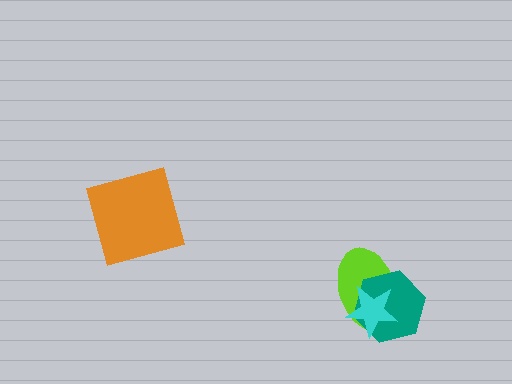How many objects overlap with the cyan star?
2 objects overlap with the cyan star.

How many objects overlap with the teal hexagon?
2 objects overlap with the teal hexagon.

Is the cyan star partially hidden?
No, no other shape covers it.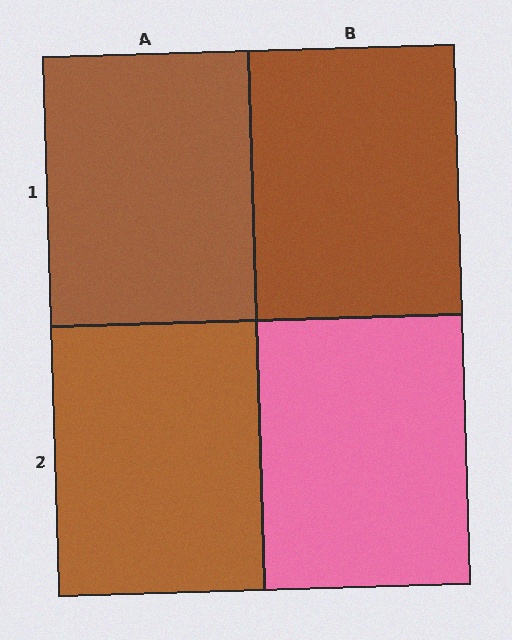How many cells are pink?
1 cell is pink.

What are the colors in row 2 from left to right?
Brown, pink.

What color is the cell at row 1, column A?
Brown.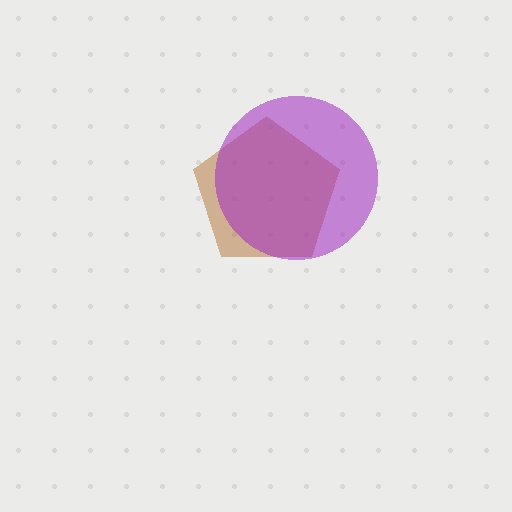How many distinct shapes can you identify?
There are 2 distinct shapes: a brown pentagon, a purple circle.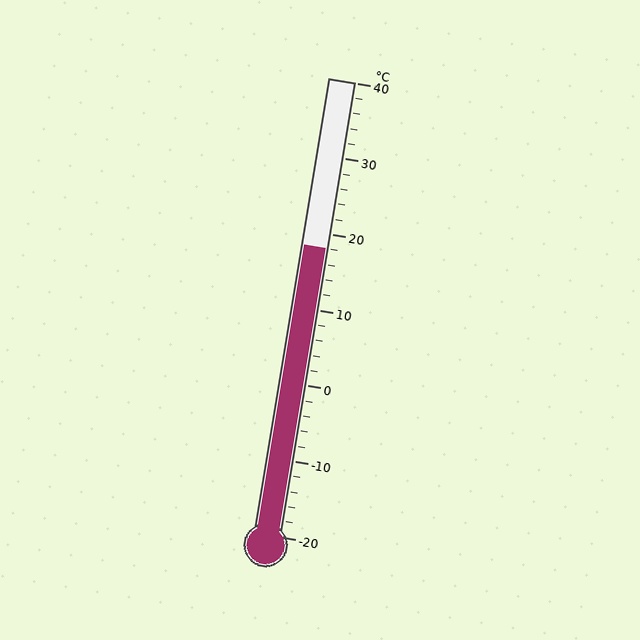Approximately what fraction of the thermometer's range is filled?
The thermometer is filled to approximately 65% of its range.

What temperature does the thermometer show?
The thermometer shows approximately 18°C.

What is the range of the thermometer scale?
The thermometer scale ranges from -20°C to 40°C.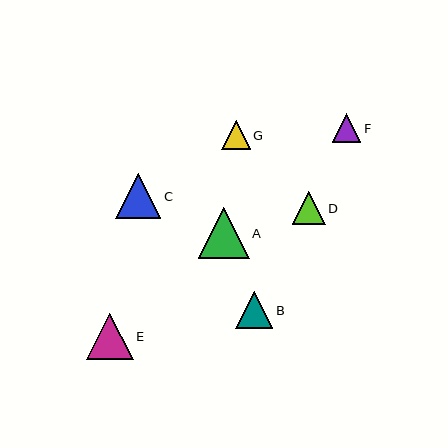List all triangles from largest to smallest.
From largest to smallest: A, E, C, B, D, G, F.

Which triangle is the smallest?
Triangle F is the smallest with a size of approximately 29 pixels.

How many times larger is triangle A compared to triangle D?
Triangle A is approximately 1.5 times the size of triangle D.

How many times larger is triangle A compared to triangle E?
Triangle A is approximately 1.1 times the size of triangle E.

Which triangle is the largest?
Triangle A is the largest with a size of approximately 51 pixels.